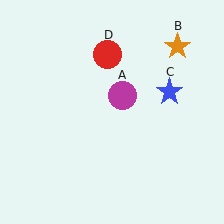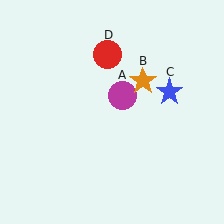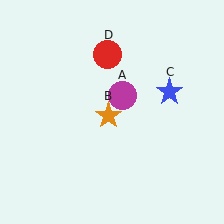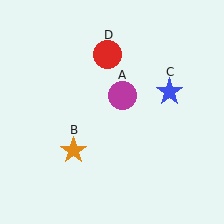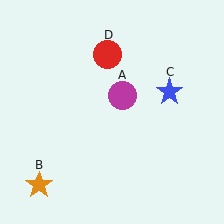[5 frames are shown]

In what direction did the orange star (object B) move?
The orange star (object B) moved down and to the left.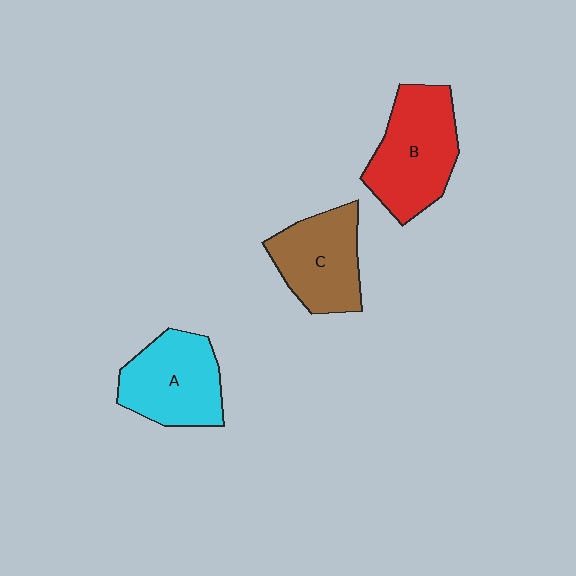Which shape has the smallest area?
Shape C (brown).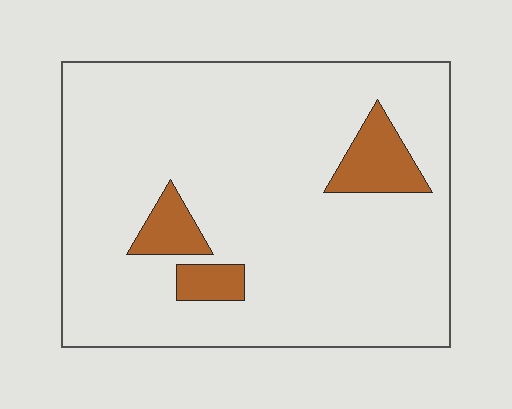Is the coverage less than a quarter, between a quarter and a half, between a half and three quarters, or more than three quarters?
Less than a quarter.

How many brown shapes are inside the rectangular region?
3.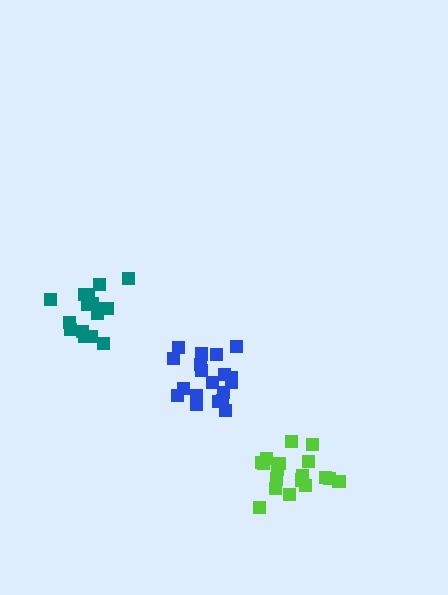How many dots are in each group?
Group 1: 19 dots, Group 2: 16 dots, Group 3: 18 dots (53 total).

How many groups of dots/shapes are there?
There are 3 groups.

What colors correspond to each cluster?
The clusters are colored: blue, teal, lime.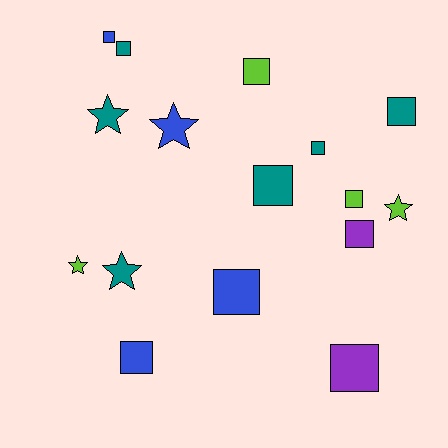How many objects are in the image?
There are 16 objects.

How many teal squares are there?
There are 4 teal squares.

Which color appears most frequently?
Teal, with 6 objects.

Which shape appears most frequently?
Square, with 11 objects.